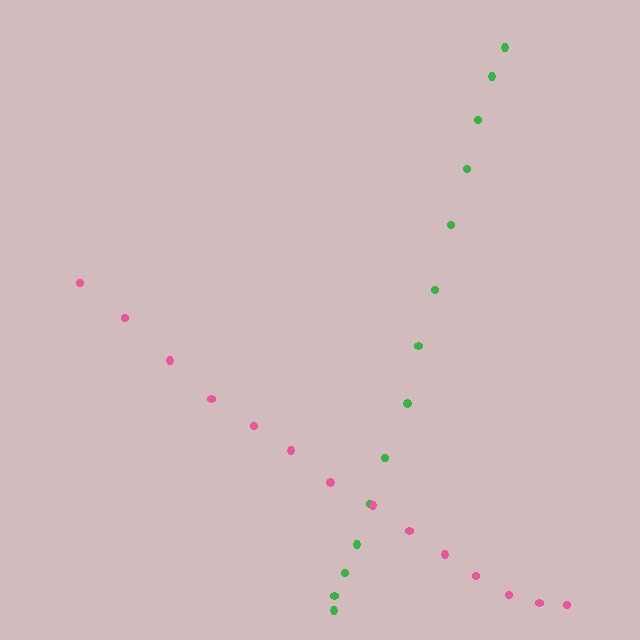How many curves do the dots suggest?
There are 2 distinct paths.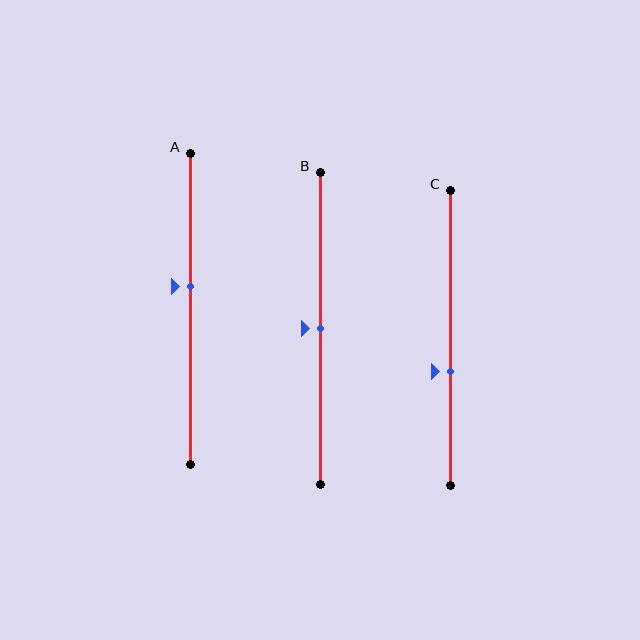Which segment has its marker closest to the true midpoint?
Segment B has its marker closest to the true midpoint.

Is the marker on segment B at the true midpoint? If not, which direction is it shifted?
Yes, the marker on segment B is at the true midpoint.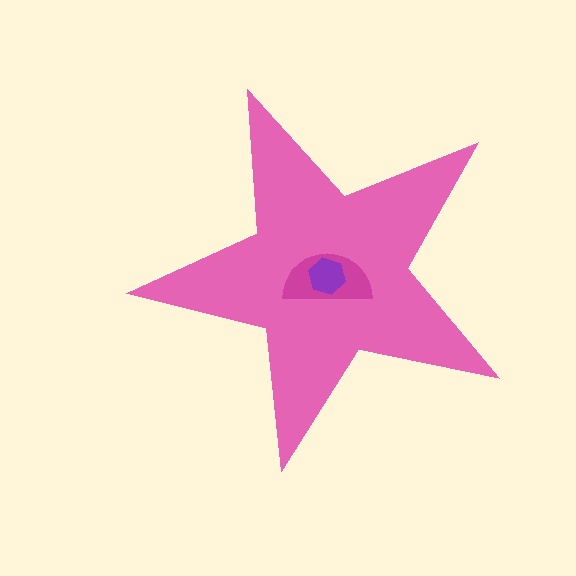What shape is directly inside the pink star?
The magenta semicircle.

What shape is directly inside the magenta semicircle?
The purple hexagon.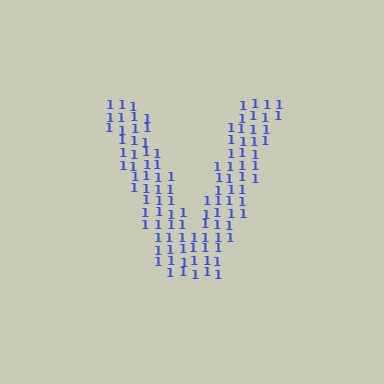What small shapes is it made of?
It is made of small digit 1's.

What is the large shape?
The large shape is the letter V.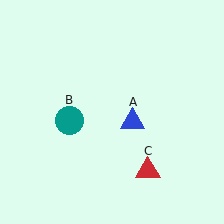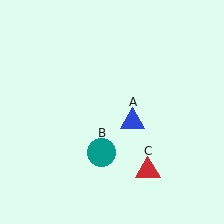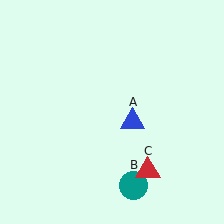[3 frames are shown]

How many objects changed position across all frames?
1 object changed position: teal circle (object B).